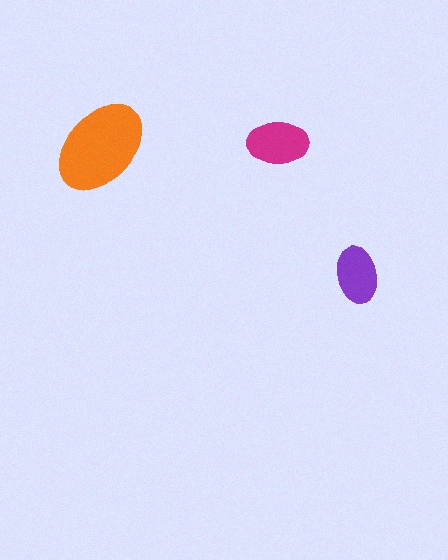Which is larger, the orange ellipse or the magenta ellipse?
The orange one.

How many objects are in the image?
There are 3 objects in the image.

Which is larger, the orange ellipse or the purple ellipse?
The orange one.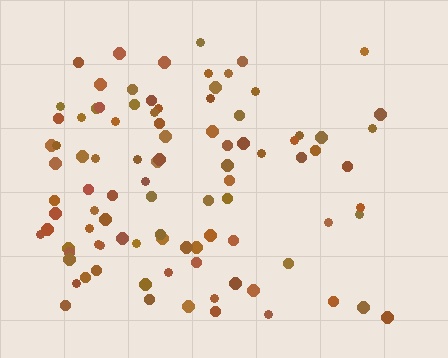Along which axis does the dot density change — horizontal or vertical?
Horizontal.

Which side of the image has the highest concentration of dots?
The left.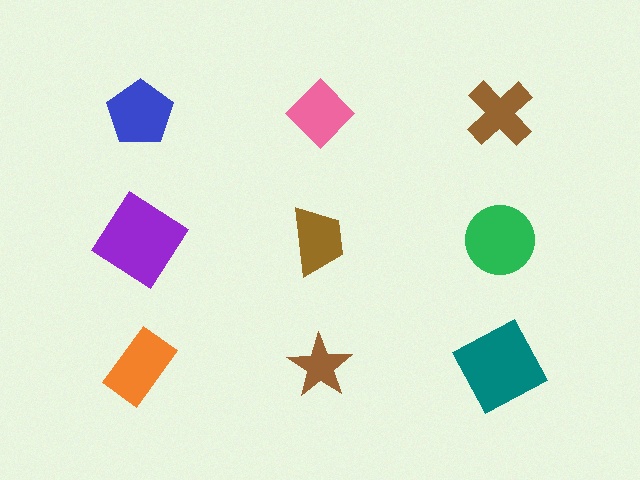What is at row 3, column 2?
A brown star.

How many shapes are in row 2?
3 shapes.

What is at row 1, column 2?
A pink diamond.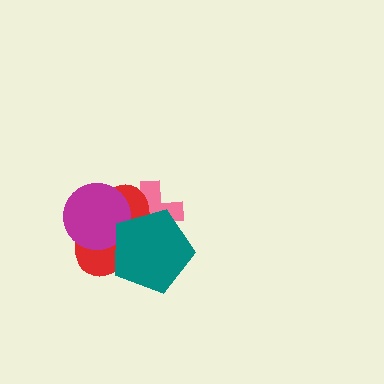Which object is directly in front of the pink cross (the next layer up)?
The red ellipse is directly in front of the pink cross.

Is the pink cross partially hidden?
Yes, it is partially covered by another shape.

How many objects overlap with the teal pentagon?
3 objects overlap with the teal pentagon.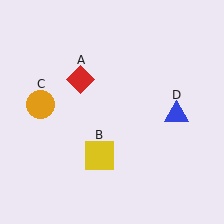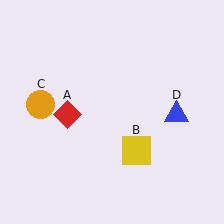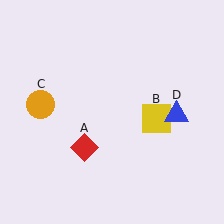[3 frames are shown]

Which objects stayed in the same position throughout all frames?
Orange circle (object C) and blue triangle (object D) remained stationary.